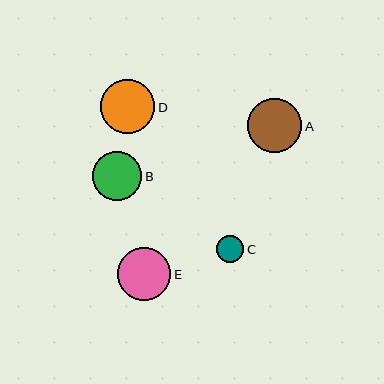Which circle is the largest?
Circle D is the largest with a size of approximately 54 pixels.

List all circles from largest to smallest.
From largest to smallest: D, A, E, B, C.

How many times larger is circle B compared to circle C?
Circle B is approximately 1.8 times the size of circle C.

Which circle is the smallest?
Circle C is the smallest with a size of approximately 27 pixels.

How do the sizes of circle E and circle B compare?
Circle E and circle B are approximately the same size.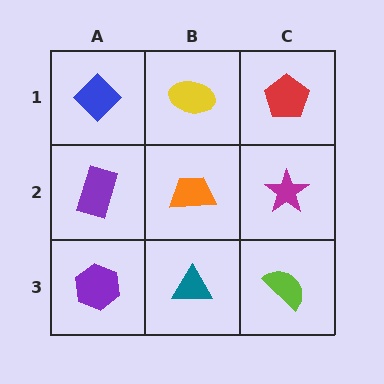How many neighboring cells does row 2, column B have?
4.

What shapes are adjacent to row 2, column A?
A blue diamond (row 1, column A), a purple hexagon (row 3, column A), an orange trapezoid (row 2, column B).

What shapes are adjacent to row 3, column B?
An orange trapezoid (row 2, column B), a purple hexagon (row 3, column A), a lime semicircle (row 3, column C).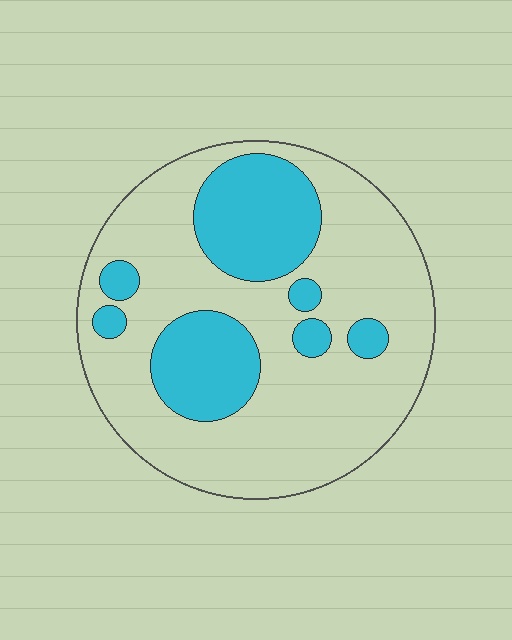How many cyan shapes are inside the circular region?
7.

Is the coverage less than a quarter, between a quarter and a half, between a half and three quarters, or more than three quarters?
Between a quarter and a half.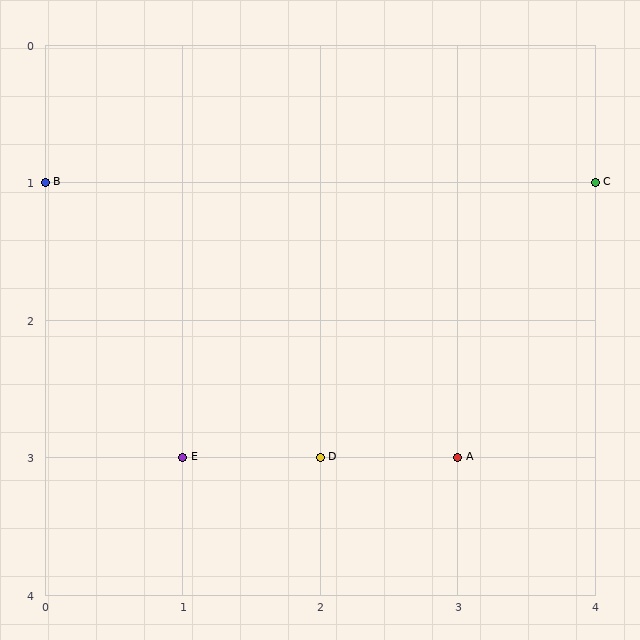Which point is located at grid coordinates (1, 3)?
Point E is at (1, 3).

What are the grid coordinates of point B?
Point B is at grid coordinates (0, 1).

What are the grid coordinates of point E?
Point E is at grid coordinates (1, 3).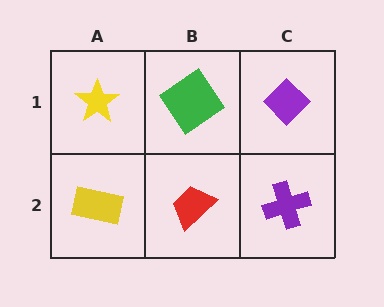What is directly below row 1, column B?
A red trapezoid.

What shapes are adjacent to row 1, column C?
A purple cross (row 2, column C), a green diamond (row 1, column B).